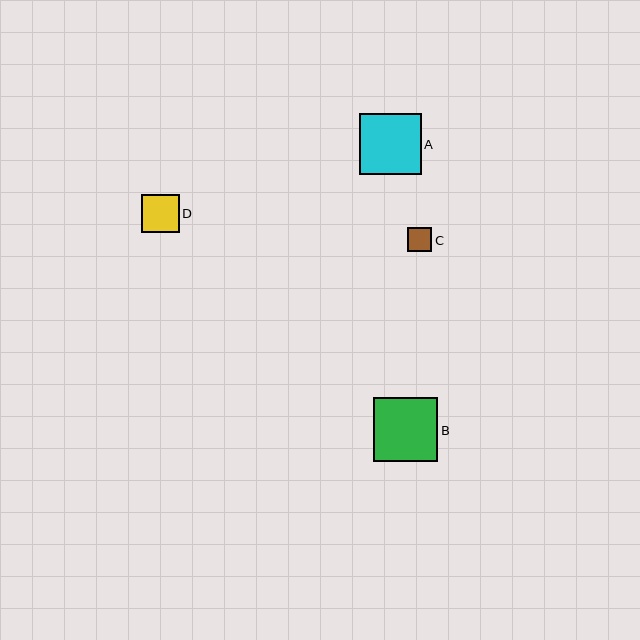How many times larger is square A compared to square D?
Square A is approximately 1.6 times the size of square D.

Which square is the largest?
Square B is the largest with a size of approximately 64 pixels.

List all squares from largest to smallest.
From largest to smallest: B, A, D, C.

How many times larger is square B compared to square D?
Square B is approximately 1.7 times the size of square D.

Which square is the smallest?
Square C is the smallest with a size of approximately 24 pixels.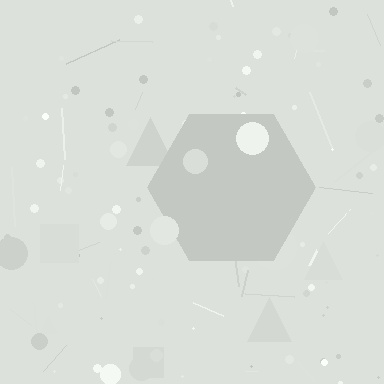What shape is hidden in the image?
A hexagon is hidden in the image.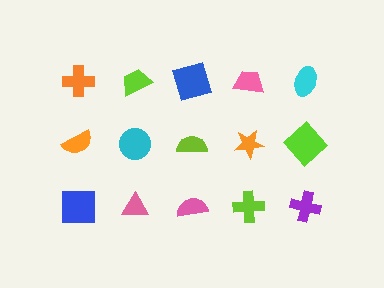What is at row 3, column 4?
A lime cross.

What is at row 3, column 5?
A purple cross.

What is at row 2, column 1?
An orange semicircle.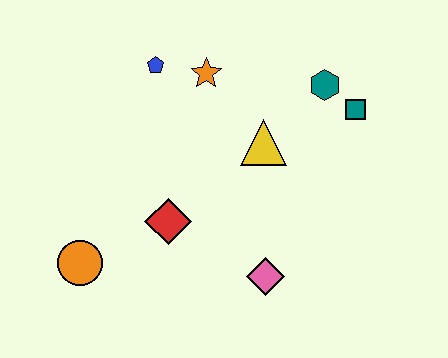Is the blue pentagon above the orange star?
Yes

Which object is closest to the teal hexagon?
The teal square is closest to the teal hexagon.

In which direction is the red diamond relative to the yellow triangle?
The red diamond is to the left of the yellow triangle.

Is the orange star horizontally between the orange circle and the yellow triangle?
Yes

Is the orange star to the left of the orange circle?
No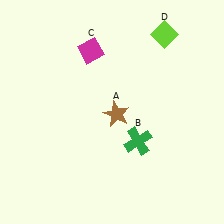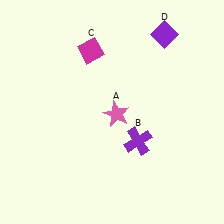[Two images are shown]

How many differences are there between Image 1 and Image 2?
There are 3 differences between the two images.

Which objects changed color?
A changed from brown to pink. B changed from green to purple. D changed from lime to purple.